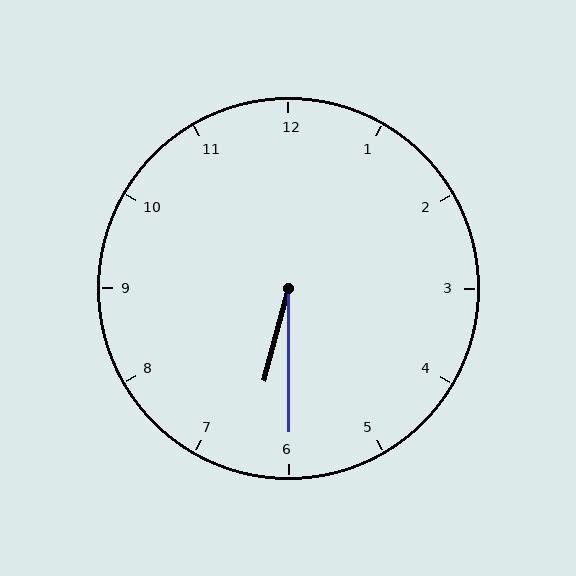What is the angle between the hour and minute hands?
Approximately 15 degrees.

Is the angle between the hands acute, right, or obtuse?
It is acute.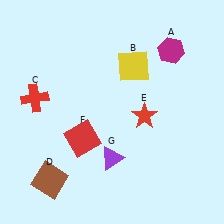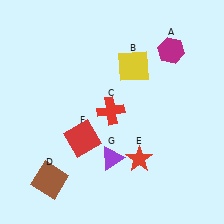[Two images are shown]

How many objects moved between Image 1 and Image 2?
2 objects moved between the two images.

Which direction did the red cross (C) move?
The red cross (C) moved right.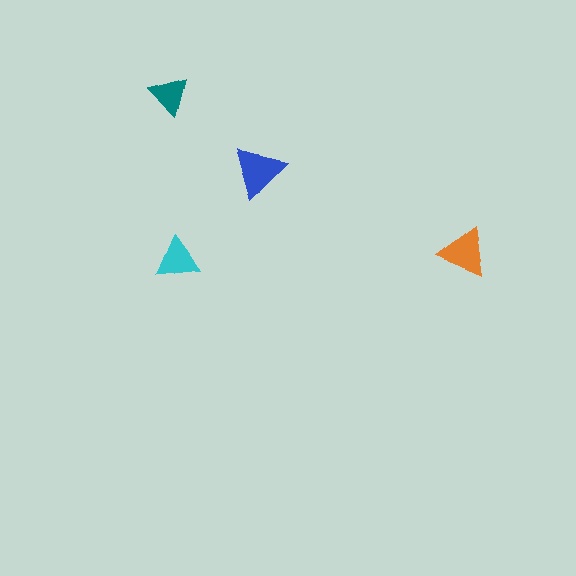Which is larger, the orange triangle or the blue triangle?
The blue one.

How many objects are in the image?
There are 4 objects in the image.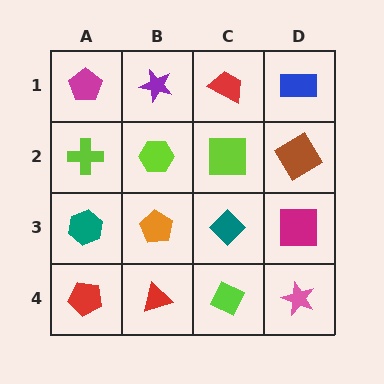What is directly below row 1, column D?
A brown diamond.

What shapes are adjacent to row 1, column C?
A lime square (row 2, column C), a purple star (row 1, column B), a blue rectangle (row 1, column D).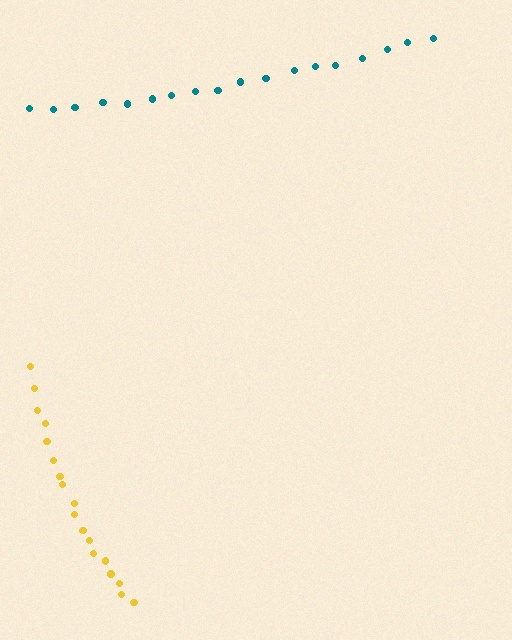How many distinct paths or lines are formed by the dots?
There are 2 distinct paths.